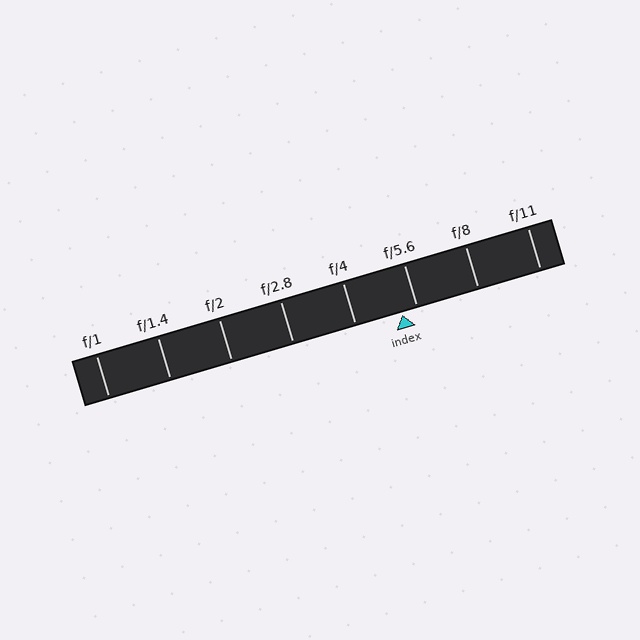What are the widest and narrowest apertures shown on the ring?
The widest aperture shown is f/1 and the narrowest is f/11.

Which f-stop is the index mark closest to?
The index mark is closest to f/5.6.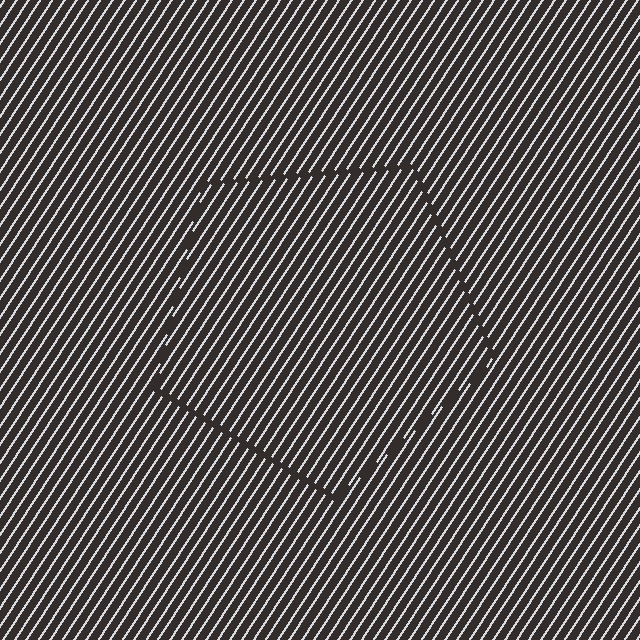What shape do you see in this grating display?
An illusory pentagon. The interior of the shape contains the same grating, shifted by half a period — the contour is defined by the phase discontinuity where line-ends from the inner and outer gratings abut.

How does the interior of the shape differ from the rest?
The interior of the shape contains the same grating, shifted by half a period — the contour is defined by the phase discontinuity where line-ends from the inner and outer gratings abut.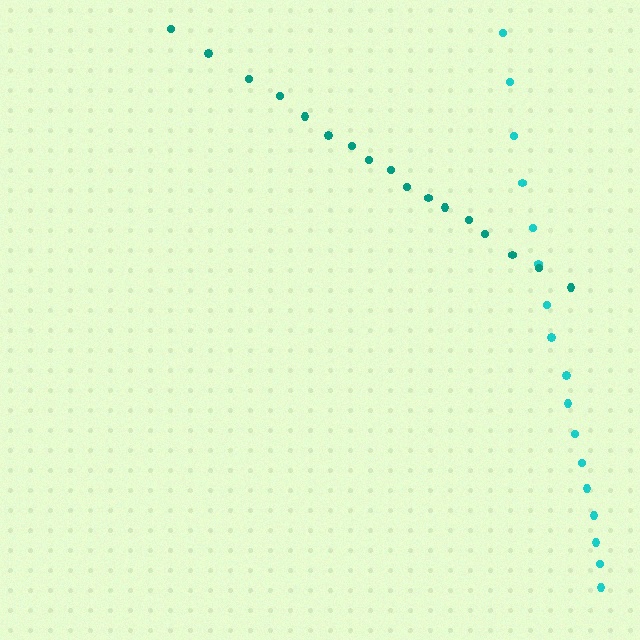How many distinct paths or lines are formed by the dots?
There are 2 distinct paths.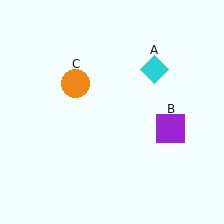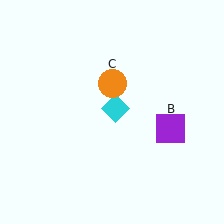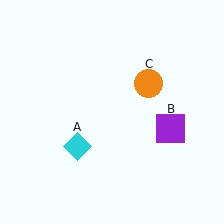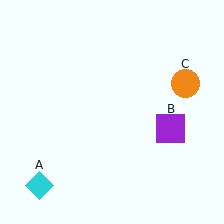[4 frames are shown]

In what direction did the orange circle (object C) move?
The orange circle (object C) moved right.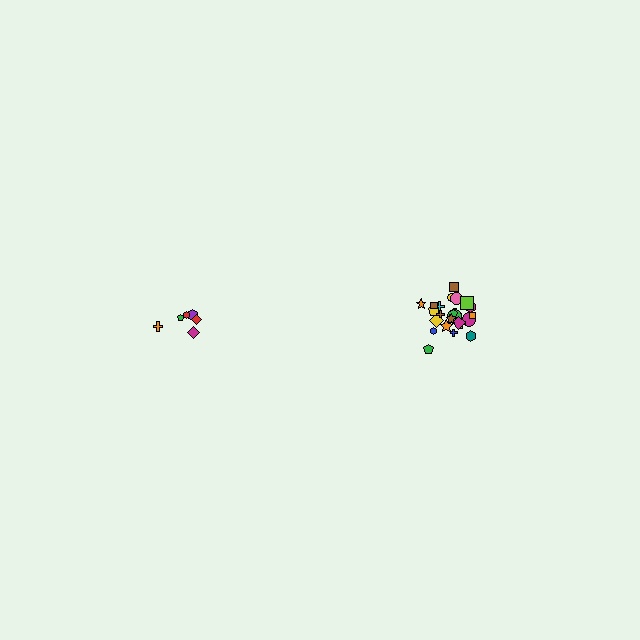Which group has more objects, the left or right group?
The right group.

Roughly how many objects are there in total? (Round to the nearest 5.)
Roughly 30 objects in total.